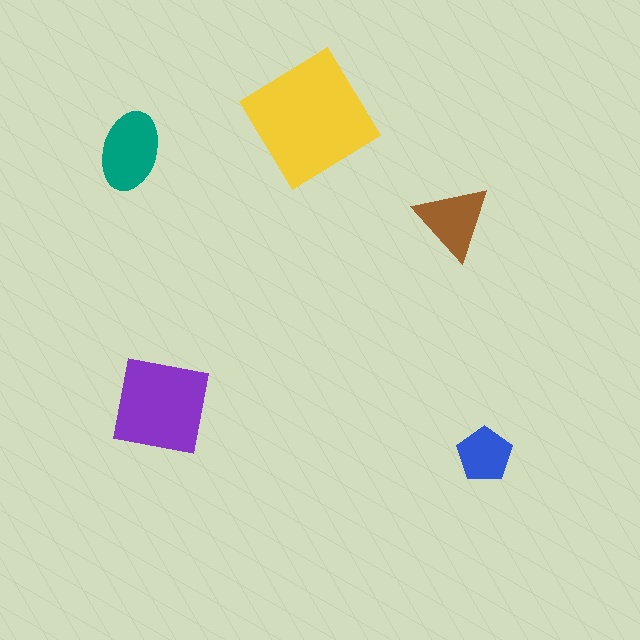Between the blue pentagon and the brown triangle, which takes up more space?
The brown triangle.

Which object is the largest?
The yellow diamond.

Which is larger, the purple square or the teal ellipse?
The purple square.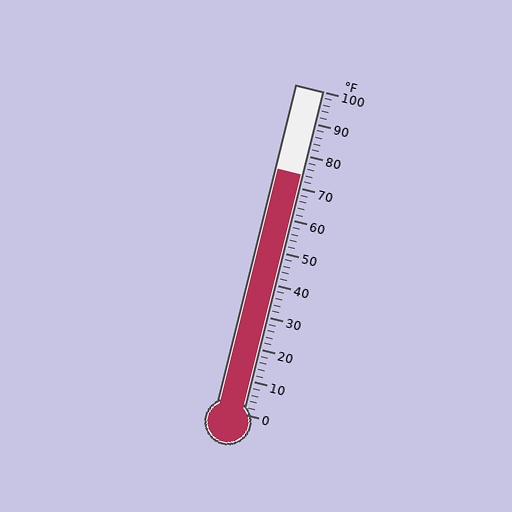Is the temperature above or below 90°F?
The temperature is below 90°F.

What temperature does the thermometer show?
The thermometer shows approximately 74°F.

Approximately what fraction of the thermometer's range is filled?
The thermometer is filled to approximately 75% of its range.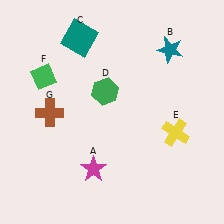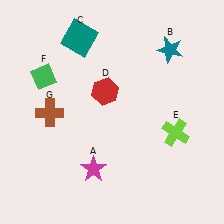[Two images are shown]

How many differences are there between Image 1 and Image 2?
There are 2 differences between the two images.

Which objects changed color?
D changed from green to red. E changed from yellow to lime.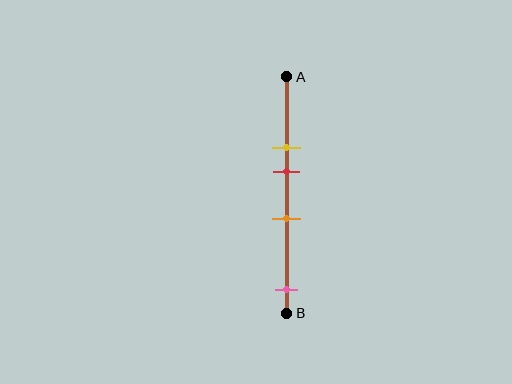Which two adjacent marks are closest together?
The yellow and red marks are the closest adjacent pair.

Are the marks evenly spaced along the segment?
No, the marks are not evenly spaced.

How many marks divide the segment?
There are 4 marks dividing the segment.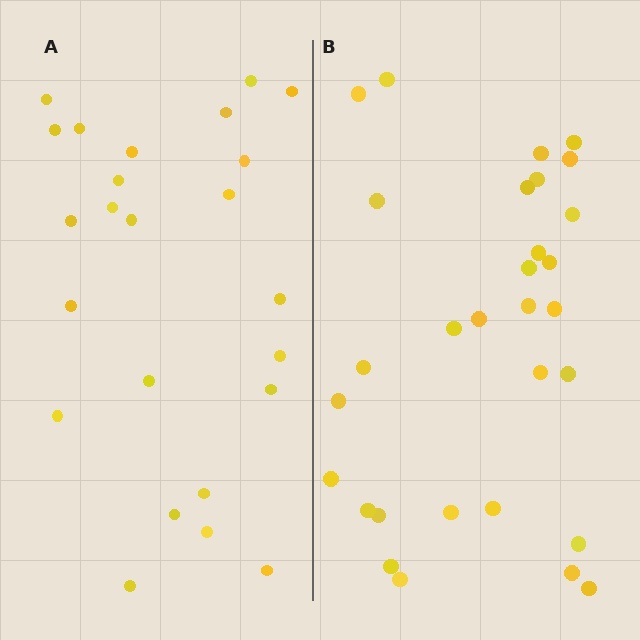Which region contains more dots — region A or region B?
Region B (the right region) has more dots.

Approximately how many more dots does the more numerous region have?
Region B has about 6 more dots than region A.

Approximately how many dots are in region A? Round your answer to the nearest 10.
About 20 dots. (The exact count is 24, which rounds to 20.)